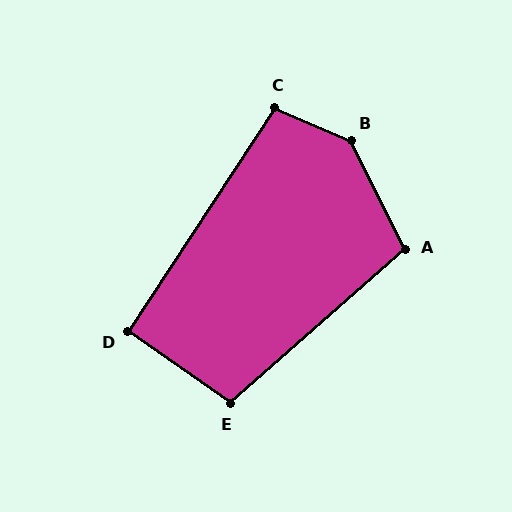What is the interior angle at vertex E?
Approximately 104 degrees (obtuse).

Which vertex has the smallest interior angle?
D, at approximately 91 degrees.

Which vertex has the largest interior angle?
B, at approximately 140 degrees.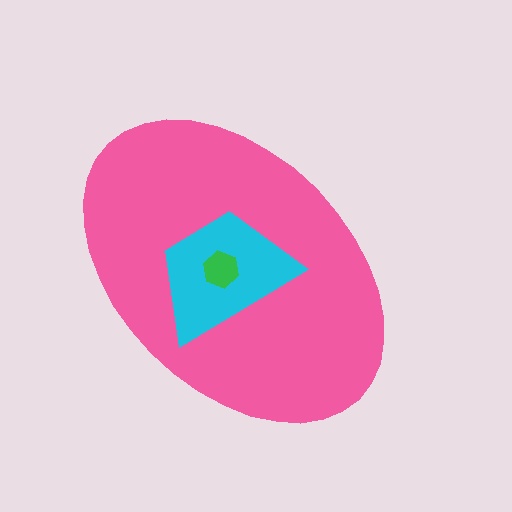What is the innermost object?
The green hexagon.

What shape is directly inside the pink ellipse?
The cyan trapezoid.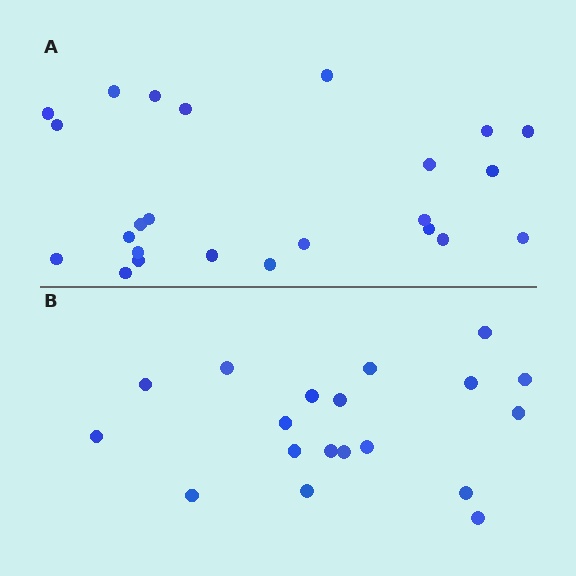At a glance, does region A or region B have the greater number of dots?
Region A (the top region) has more dots.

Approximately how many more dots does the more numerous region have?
Region A has about 5 more dots than region B.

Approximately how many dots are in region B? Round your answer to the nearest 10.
About 20 dots. (The exact count is 19, which rounds to 20.)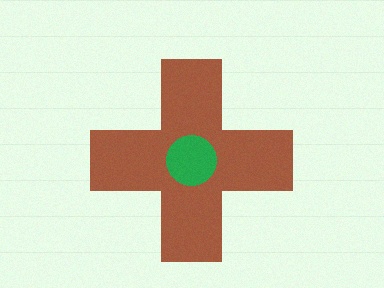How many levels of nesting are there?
2.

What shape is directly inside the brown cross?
The green circle.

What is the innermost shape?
The green circle.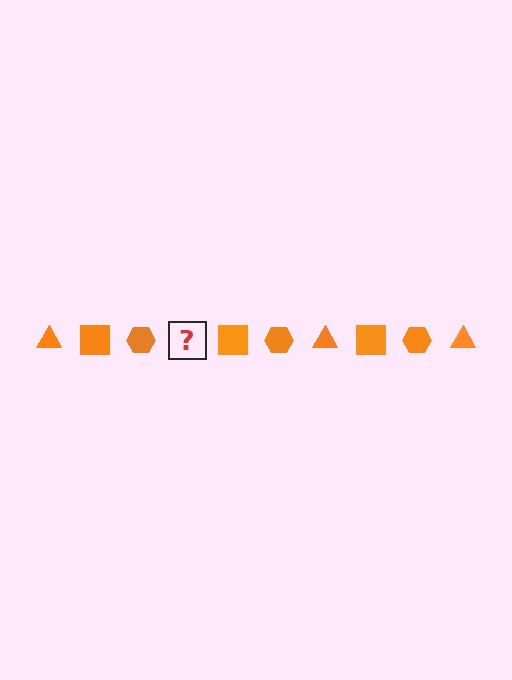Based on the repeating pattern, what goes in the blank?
The blank should be an orange triangle.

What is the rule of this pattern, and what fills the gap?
The rule is that the pattern cycles through triangle, square, hexagon shapes in orange. The gap should be filled with an orange triangle.